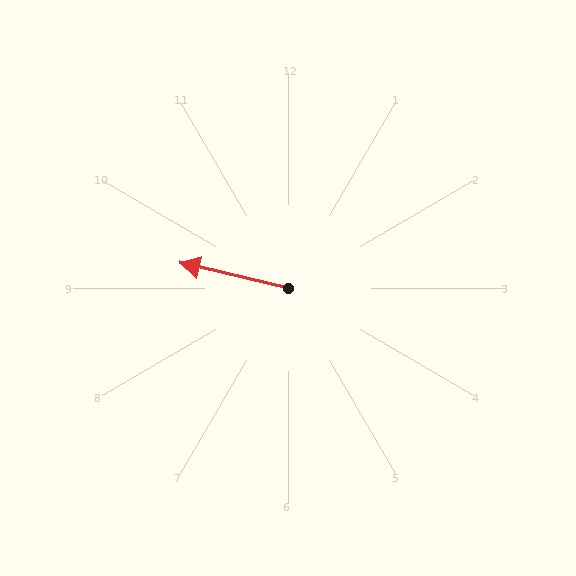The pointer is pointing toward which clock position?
Roughly 9 o'clock.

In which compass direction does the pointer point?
West.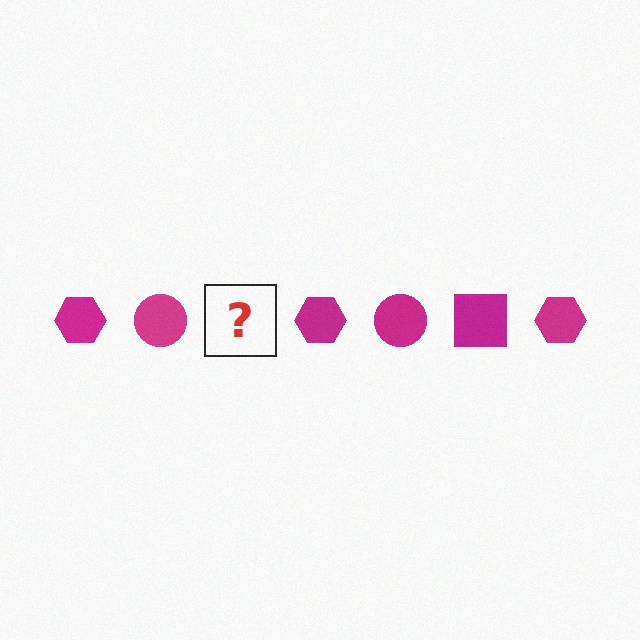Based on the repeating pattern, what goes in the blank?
The blank should be a magenta square.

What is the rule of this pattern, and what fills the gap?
The rule is that the pattern cycles through hexagon, circle, square shapes in magenta. The gap should be filled with a magenta square.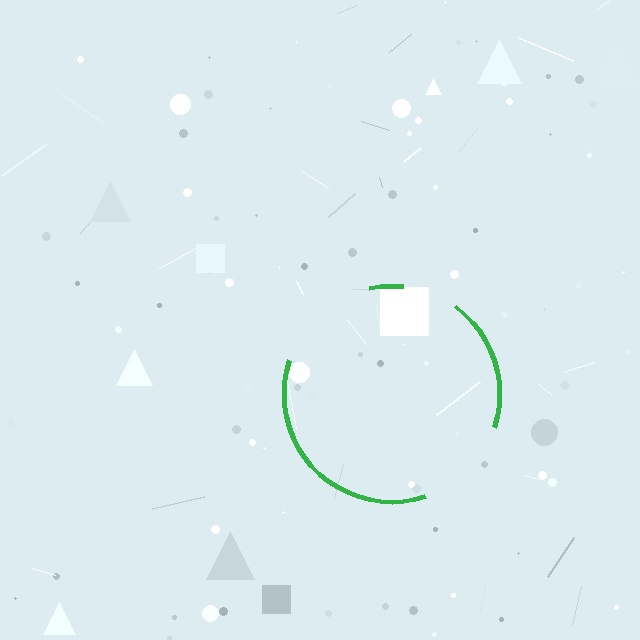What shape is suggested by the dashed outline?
The dashed outline suggests a circle.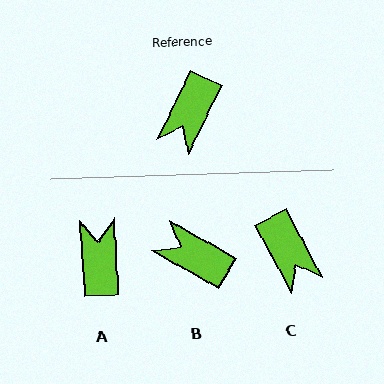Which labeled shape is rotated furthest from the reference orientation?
A, about 151 degrees away.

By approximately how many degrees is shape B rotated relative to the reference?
Approximately 94 degrees clockwise.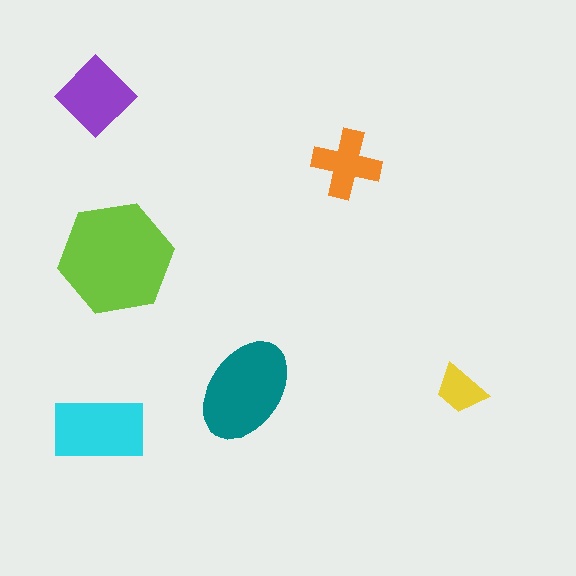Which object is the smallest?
The yellow trapezoid.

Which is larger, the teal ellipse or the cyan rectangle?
The teal ellipse.